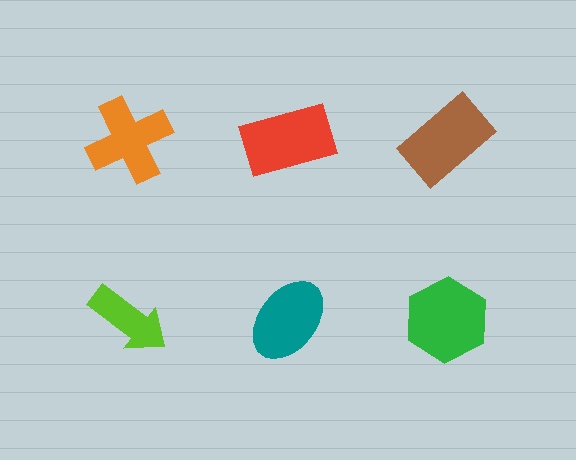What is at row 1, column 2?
A red rectangle.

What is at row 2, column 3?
A green hexagon.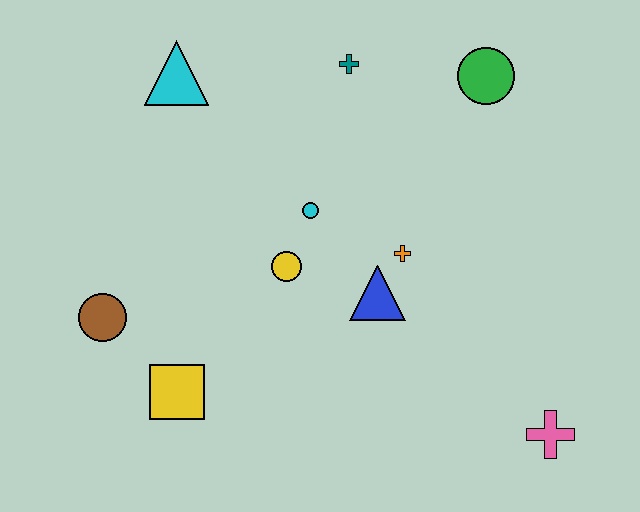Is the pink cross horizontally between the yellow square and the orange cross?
No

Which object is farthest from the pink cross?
The cyan triangle is farthest from the pink cross.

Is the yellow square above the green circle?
No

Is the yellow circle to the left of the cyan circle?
Yes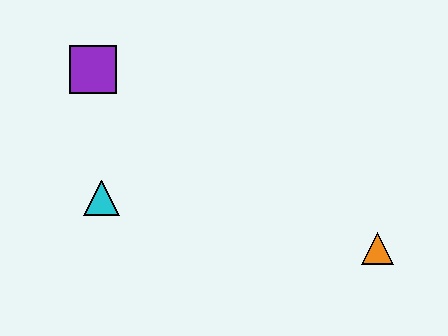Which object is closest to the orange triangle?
The cyan triangle is closest to the orange triangle.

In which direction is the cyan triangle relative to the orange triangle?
The cyan triangle is to the left of the orange triangle.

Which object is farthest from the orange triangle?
The purple square is farthest from the orange triangle.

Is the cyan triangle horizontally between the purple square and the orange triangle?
Yes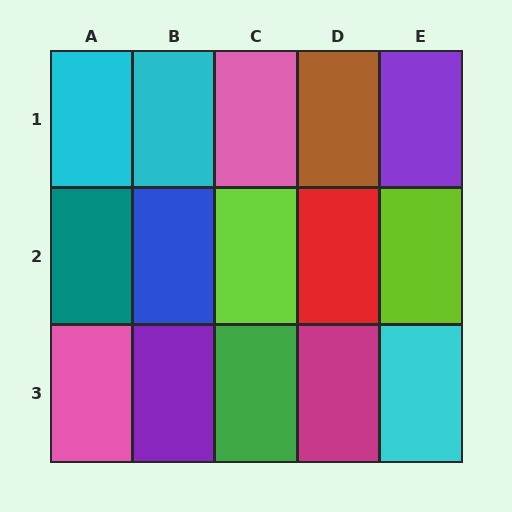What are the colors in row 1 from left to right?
Cyan, cyan, pink, brown, purple.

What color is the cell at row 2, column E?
Lime.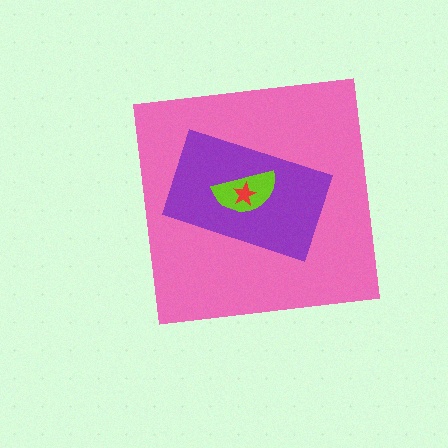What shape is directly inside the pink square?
The purple rectangle.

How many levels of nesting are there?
4.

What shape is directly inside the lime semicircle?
The red star.